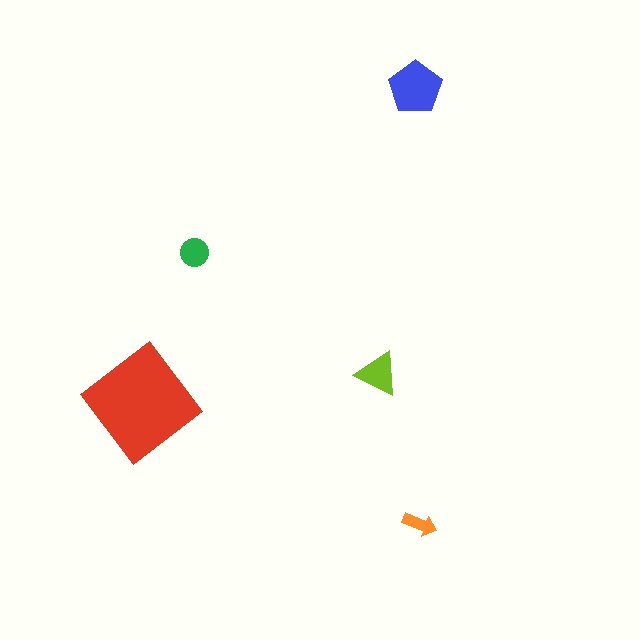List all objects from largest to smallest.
The red diamond, the blue pentagon, the lime triangle, the green circle, the orange arrow.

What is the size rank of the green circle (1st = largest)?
4th.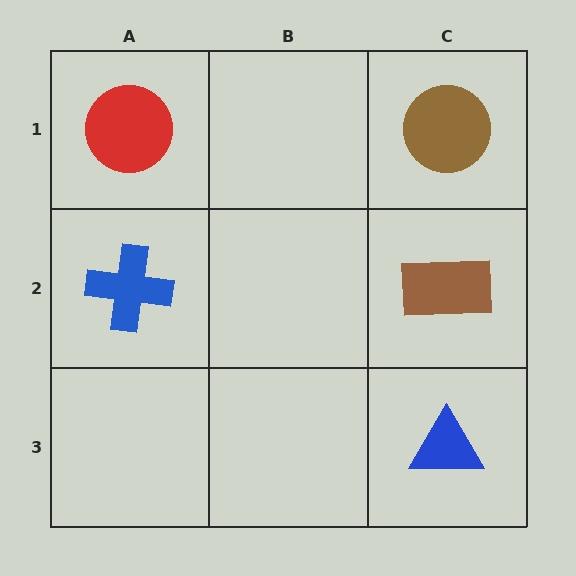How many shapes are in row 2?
2 shapes.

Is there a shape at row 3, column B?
No, that cell is empty.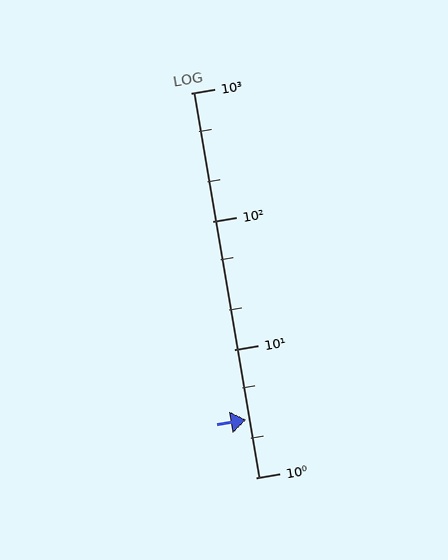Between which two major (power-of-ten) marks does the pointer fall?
The pointer is between 1 and 10.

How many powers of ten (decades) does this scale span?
The scale spans 3 decades, from 1 to 1000.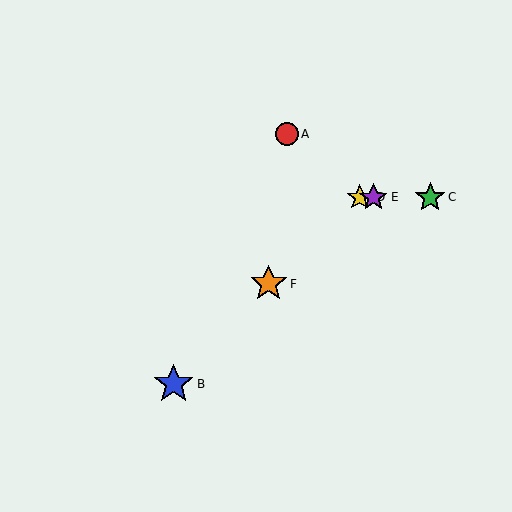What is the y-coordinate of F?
Object F is at y≈284.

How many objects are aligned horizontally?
3 objects (C, D, E) are aligned horizontally.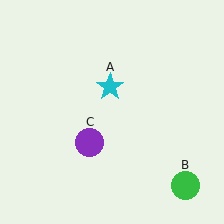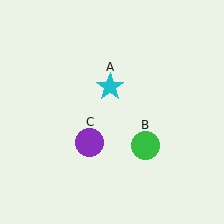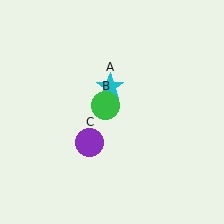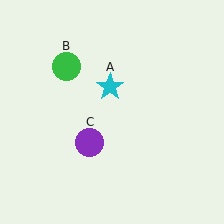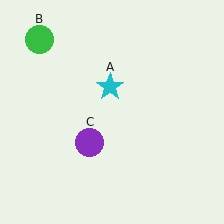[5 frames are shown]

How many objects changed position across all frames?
1 object changed position: green circle (object B).